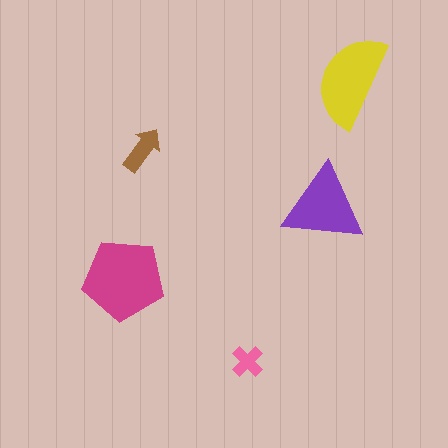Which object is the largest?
The magenta pentagon.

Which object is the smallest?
The pink cross.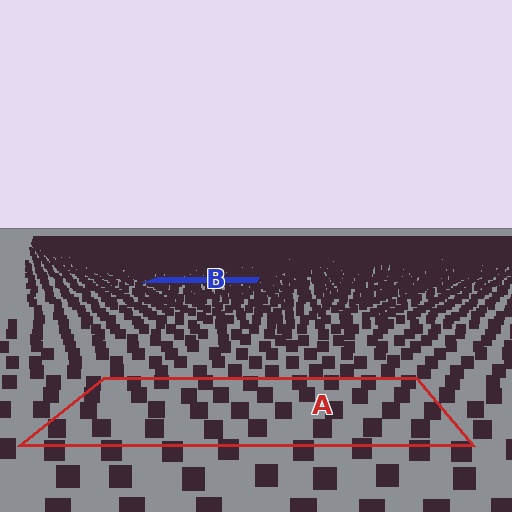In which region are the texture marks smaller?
The texture marks are smaller in region B, because it is farther away.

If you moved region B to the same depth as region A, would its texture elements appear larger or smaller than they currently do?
They would appear larger. At a closer depth, the same texture elements are projected at a bigger on-screen size.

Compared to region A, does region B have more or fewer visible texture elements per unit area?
Region B has more texture elements per unit area — they are packed more densely because it is farther away.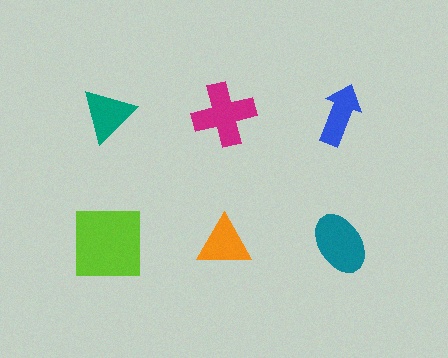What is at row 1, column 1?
A teal triangle.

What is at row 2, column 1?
A lime square.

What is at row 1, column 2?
A magenta cross.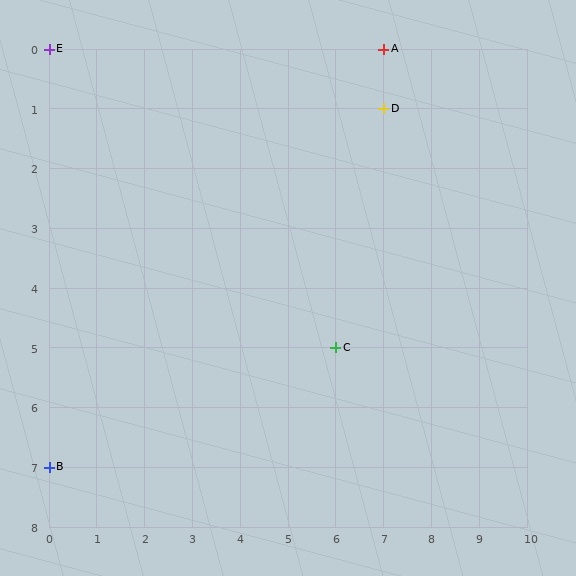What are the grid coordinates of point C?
Point C is at grid coordinates (6, 5).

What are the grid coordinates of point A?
Point A is at grid coordinates (7, 0).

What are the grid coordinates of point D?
Point D is at grid coordinates (7, 1).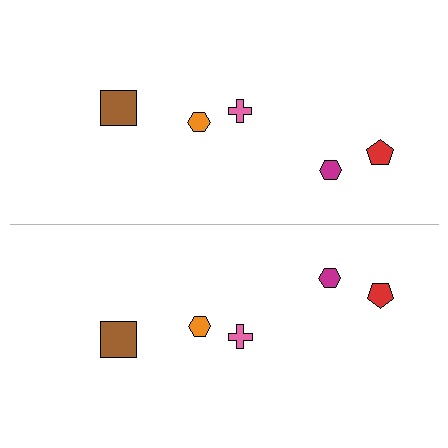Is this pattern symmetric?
Yes, this pattern has bilateral (reflection) symmetry.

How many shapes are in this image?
There are 10 shapes in this image.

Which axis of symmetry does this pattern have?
The pattern has a horizontal axis of symmetry running through the center of the image.